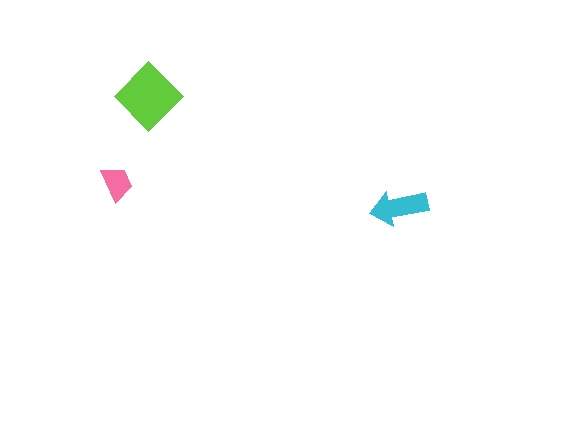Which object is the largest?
The lime diamond.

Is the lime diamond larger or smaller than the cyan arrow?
Larger.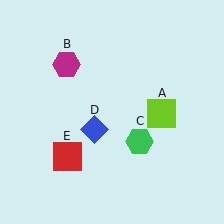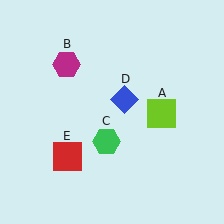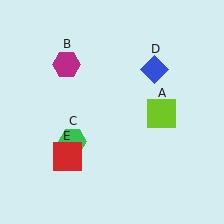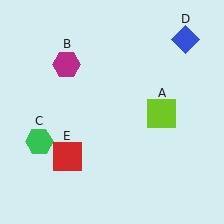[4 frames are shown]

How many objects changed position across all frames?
2 objects changed position: green hexagon (object C), blue diamond (object D).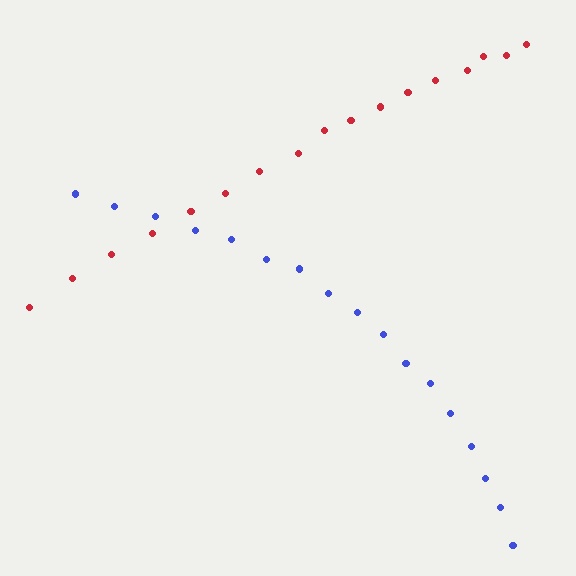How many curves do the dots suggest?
There are 2 distinct paths.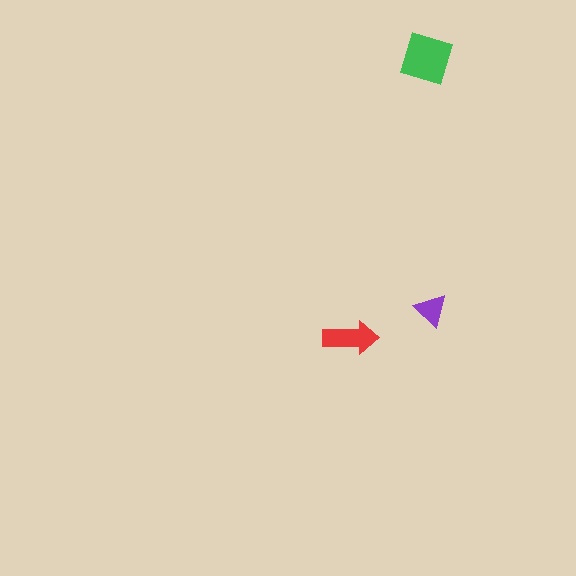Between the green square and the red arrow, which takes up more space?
The green square.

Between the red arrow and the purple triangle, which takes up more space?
The red arrow.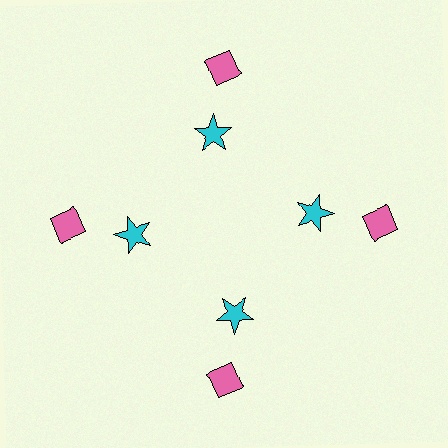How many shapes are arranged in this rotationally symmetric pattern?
There are 8 shapes, arranged in 4 groups of 2.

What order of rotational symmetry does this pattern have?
This pattern has 4-fold rotational symmetry.